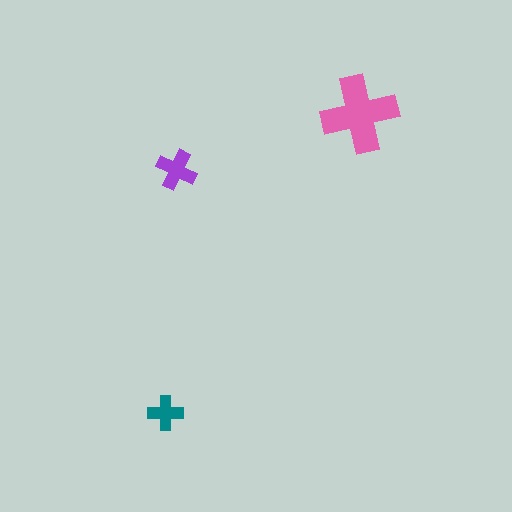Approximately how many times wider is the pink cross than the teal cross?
About 2 times wider.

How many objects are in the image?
There are 3 objects in the image.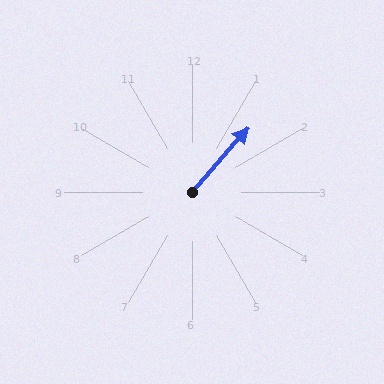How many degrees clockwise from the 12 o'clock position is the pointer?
Approximately 41 degrees.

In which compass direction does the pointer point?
Northeast.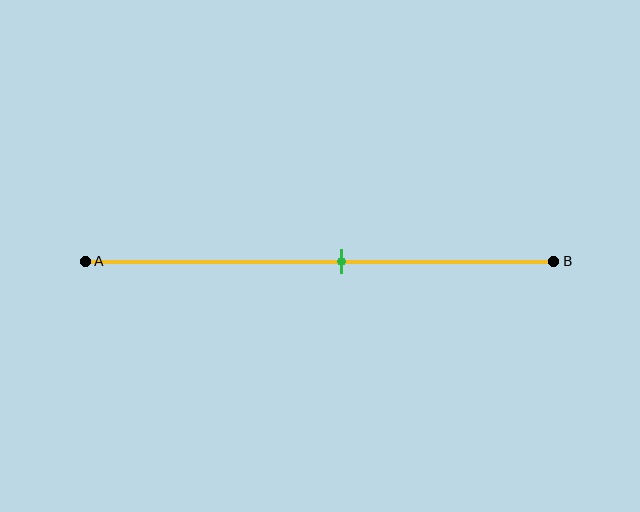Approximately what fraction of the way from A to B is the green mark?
The green mark is approximately 55% of the way from A to B.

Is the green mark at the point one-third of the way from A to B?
No, the mark is at about 55% from A, not at the 33% one-third point.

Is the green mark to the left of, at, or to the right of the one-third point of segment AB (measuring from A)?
The green mark is to the right of the one-third point of segment AB.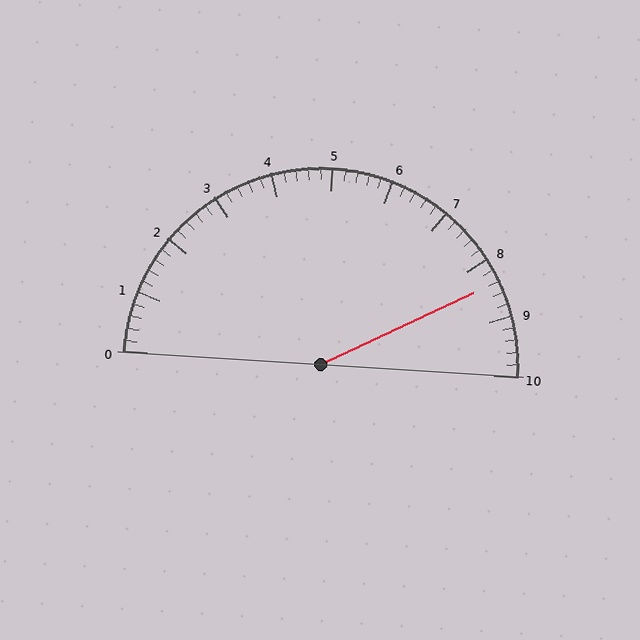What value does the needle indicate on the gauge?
The needle indicates approximately 8.4.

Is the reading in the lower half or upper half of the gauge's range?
The reading is in the upper half of the range (0 to 10).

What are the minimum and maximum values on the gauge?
The gauge ranges from 0 to 10.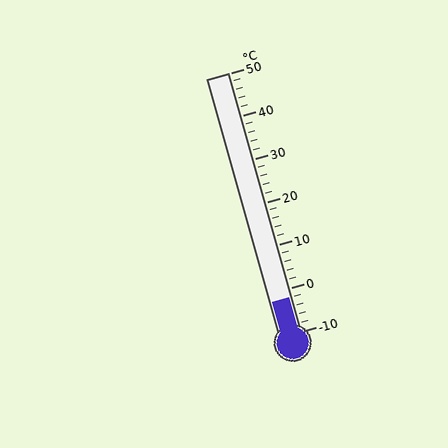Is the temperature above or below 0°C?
The temperature is below 0°C.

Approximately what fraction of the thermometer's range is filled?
The thermometer is filled to approximately 15% of its range.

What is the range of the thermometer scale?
The thermometer scale ranges from -10°C to 50°C.